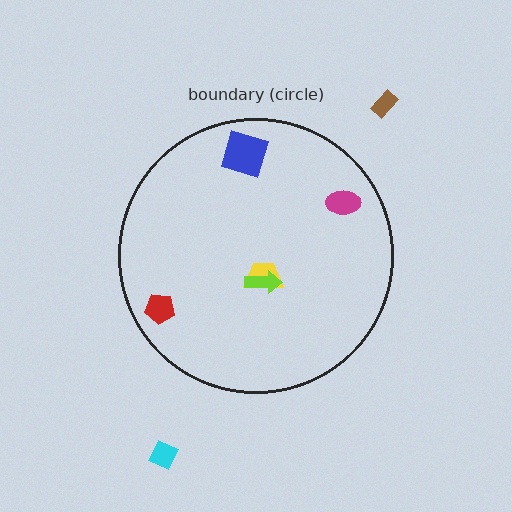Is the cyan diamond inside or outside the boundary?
Outside.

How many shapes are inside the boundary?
5 inside, 2 outside.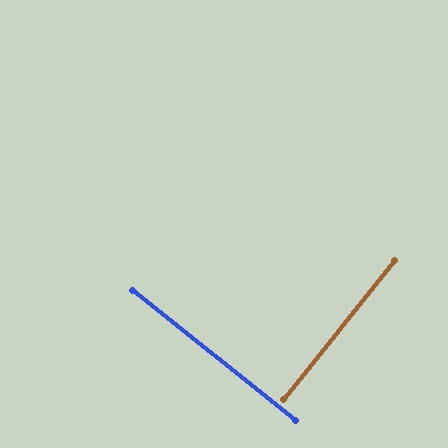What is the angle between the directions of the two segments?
Approximately 90 degrees.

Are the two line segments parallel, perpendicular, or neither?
Perpendicular — they meet at approximately 90°.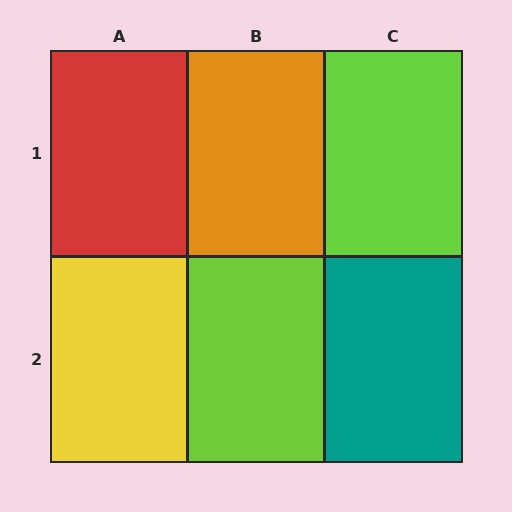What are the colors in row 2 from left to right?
Yellow, lime, teal.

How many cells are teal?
1 cell is teal.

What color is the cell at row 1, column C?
Lime.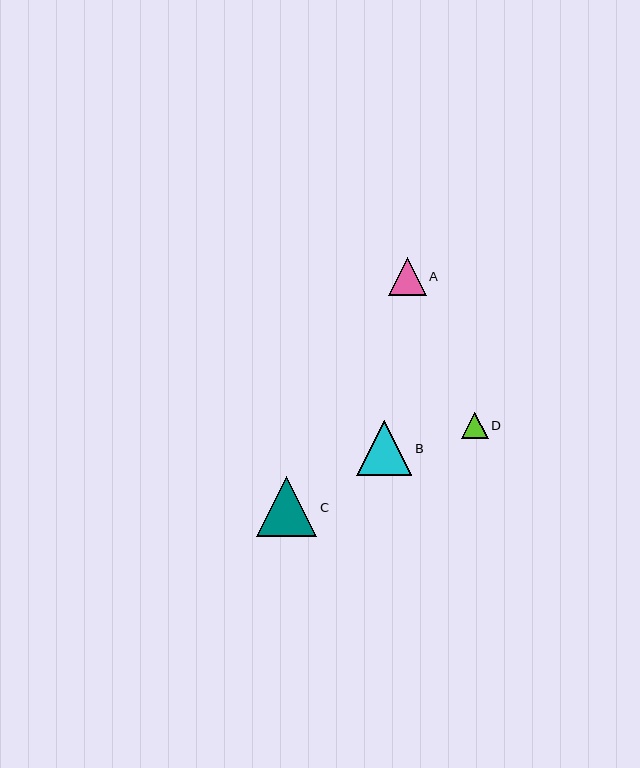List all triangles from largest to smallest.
From largest to smallest: C, B, A, D.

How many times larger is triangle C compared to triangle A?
Triangle C is approximately 1.6 times the size of triangle A.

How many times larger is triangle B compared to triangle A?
Triangle B is approximately 1.4 times the size of triangle A.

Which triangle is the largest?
Triangle C is the largest with a size of approximately 60 pixels.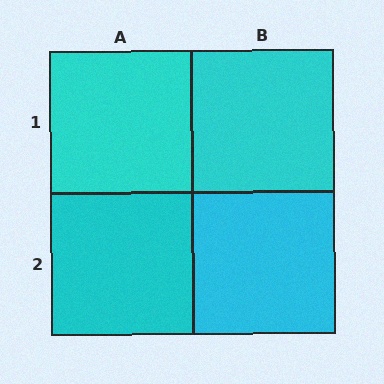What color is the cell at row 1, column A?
Cyan.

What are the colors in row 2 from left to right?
Cyan, cyan.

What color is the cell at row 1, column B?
Cyan.